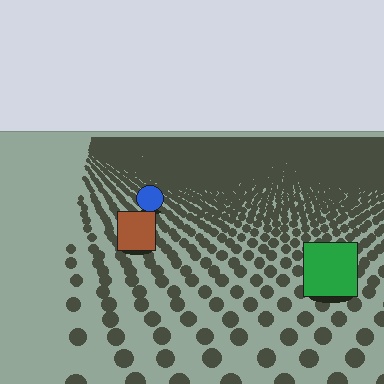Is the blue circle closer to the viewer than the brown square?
No. The brown square is closer — you can tell from the texture gradient: the ground texture is coarser near it.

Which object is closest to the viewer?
The green square is closest. The texture marks near it are larger and more spread out.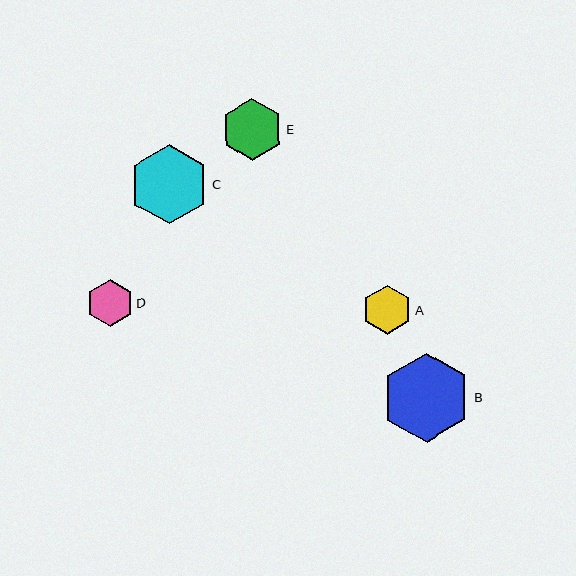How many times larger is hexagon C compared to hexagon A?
Hexagon C is approximately 1.6 times the size of hexagon A.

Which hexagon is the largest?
Hexagon B is the largest with a size of approximately 89 pixels.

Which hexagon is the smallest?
Hexagon D is the smallest with a size of approximately 47 pixels.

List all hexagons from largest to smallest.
From largest to smallest: B, C, E, A, D.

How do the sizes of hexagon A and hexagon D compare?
Hexagon A and hexagon D are approximately the same size.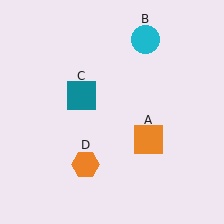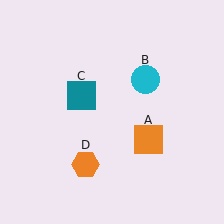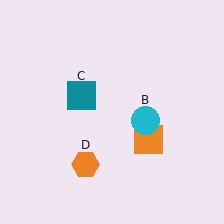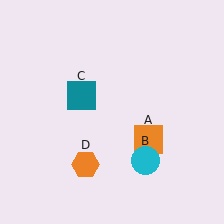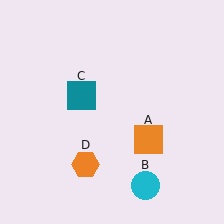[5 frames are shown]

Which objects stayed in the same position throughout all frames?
Orange square (object A) and teal square (object C) and orange hexagon (object D) remained stationary.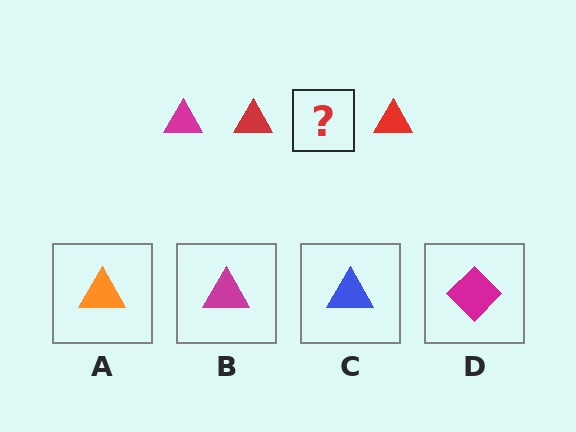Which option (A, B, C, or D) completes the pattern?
B.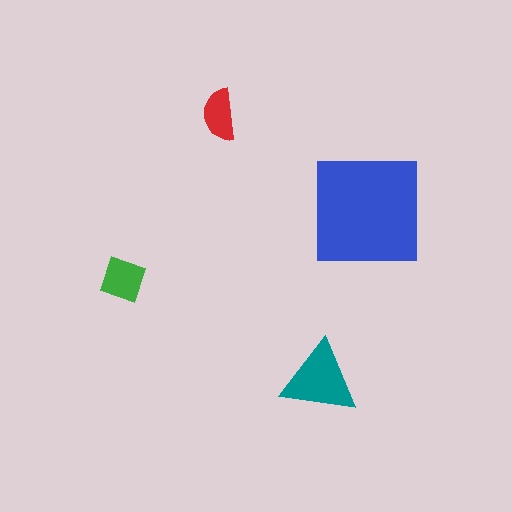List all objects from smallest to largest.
The red semicircle, the green diamond, the teal triangle, the blue square.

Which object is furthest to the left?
The green diamond is leftmost.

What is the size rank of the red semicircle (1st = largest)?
4th.